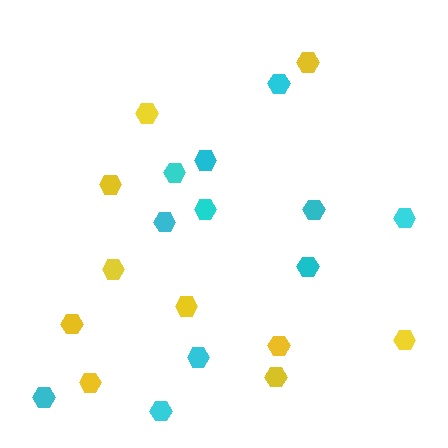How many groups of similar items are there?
There are 2 groups: one group of cyan hexagons (11) and one group of yellow hexagons (10).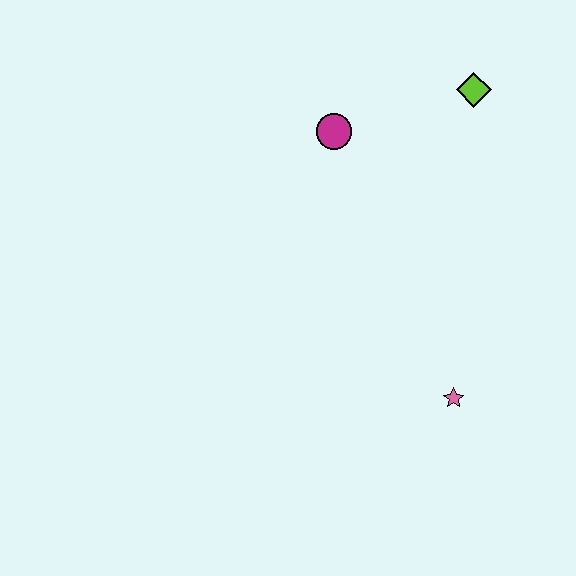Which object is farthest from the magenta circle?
The pink star is farthest from the magenta circle.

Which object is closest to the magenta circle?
The lime diamond is closest to the magenta circle.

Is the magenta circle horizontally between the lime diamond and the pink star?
No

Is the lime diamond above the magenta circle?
Yes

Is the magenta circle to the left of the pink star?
Yes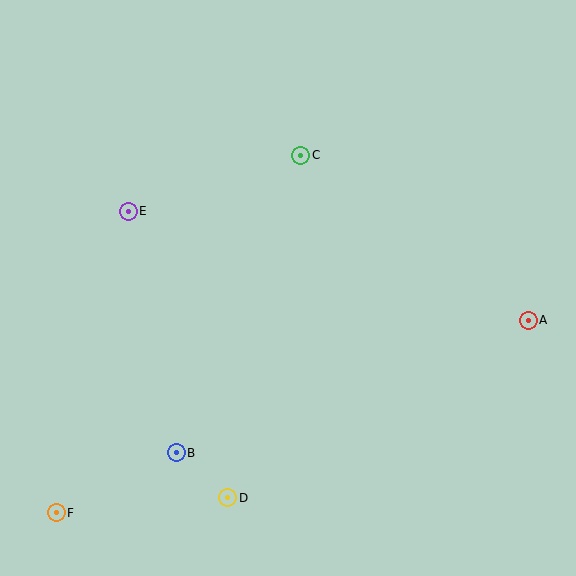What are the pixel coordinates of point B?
Point B is at (176, 453).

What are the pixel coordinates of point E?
Point E is at (128, 211).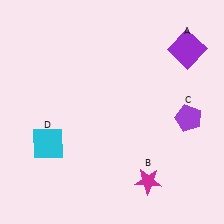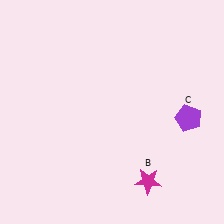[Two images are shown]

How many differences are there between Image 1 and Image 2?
There are 2 differences between the two images.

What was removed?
The cyan square (D), the purple square (A) were removed in Image 2.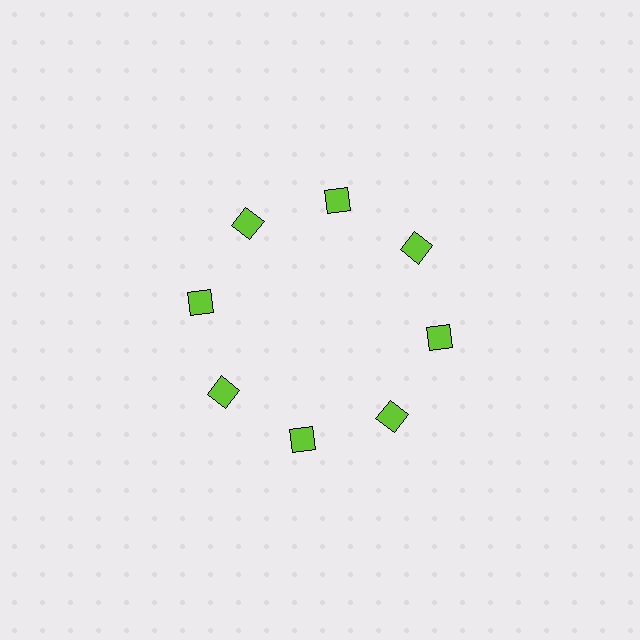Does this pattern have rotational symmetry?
Yes, this pattern has 8-fold rotational symmetry. It looks the same after rotating 45 degrees around the center.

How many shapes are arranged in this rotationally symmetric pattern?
There are 8 shapes, arranged in 8 groups of 1.